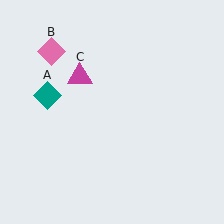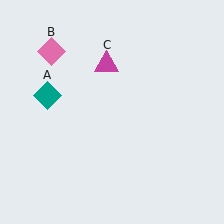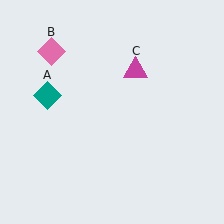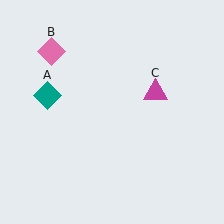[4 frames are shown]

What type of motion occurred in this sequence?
The magenta triangle (object C) rotated clockwise around the center of the scene.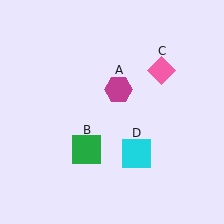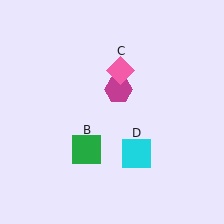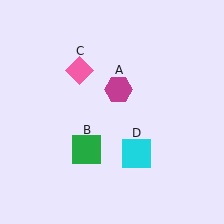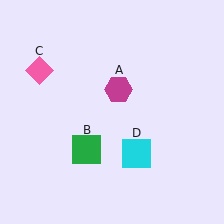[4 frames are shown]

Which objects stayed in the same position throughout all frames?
Magenta hexagon (object A) and green square (object B) and cyan square (object D) remained stationary.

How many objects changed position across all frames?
1 object changed position: pink diamond (object C).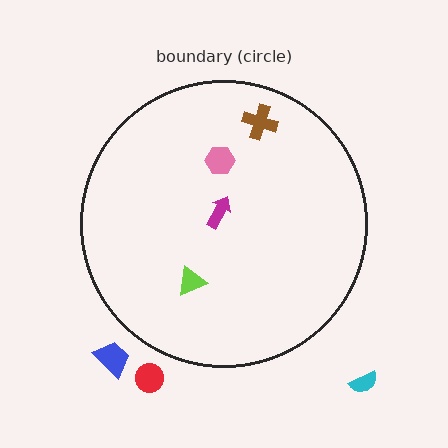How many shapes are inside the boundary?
4 inside, 3 outside.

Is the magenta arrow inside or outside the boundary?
Inside.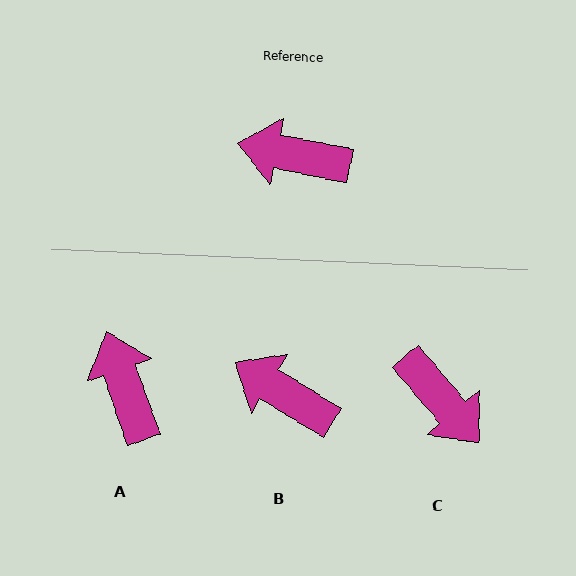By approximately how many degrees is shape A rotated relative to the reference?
Approximately 59 degrees clockwise.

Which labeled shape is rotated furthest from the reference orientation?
C, about 142 degrees away.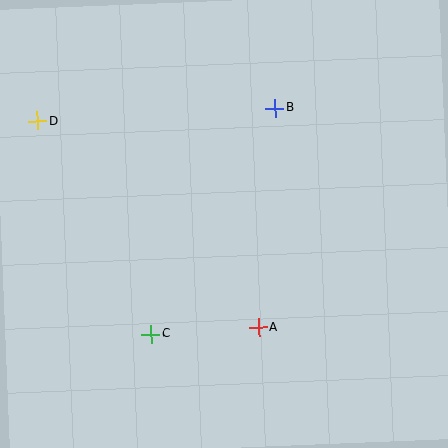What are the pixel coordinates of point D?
Point D is at (37, 121).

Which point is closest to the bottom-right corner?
Point A is closest to the bottom-right corner.